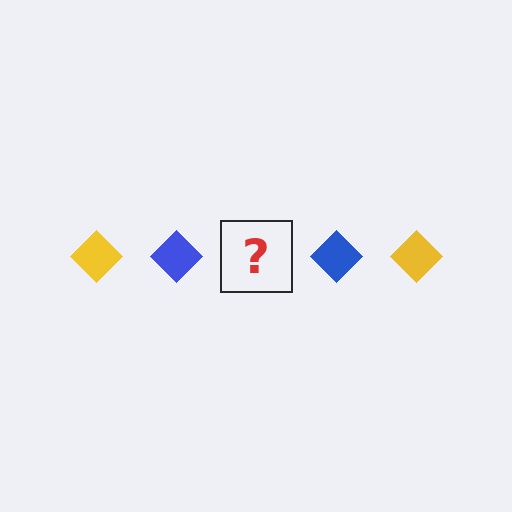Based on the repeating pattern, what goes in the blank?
The blank should be a yellow diamond.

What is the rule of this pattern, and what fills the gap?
The rule is that the pattern cycles through yellow, blue diamonds. The gap should be filled with a yellow diamond.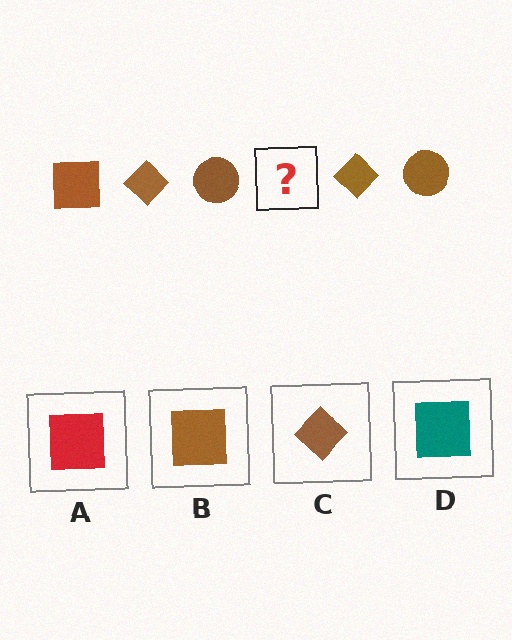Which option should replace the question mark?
Option B.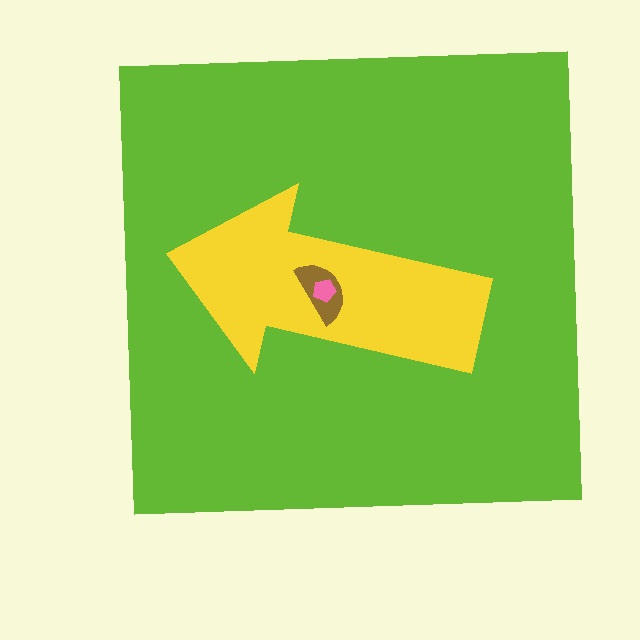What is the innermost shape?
The pink pentagon.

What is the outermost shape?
The lime square.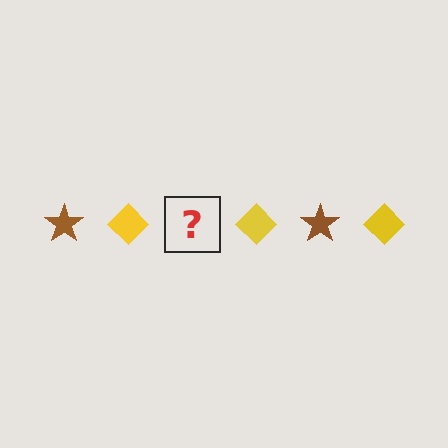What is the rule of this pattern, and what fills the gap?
The rule is that the pattern alternates between brown star and yellow diamond. The gap should be filled with a brown star.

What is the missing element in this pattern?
The missing element is a brown star.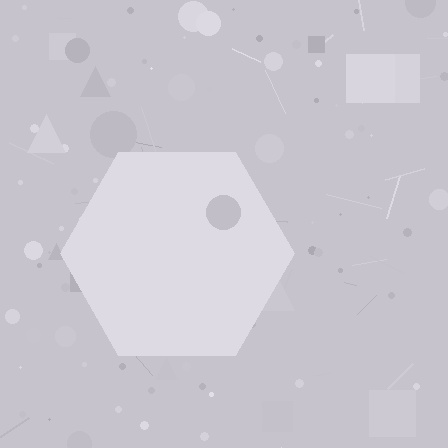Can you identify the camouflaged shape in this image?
The camouflaged shape is a hexagon.